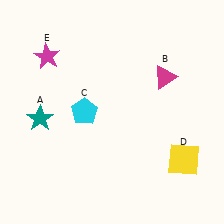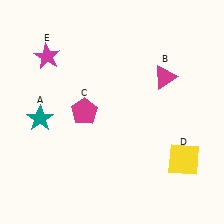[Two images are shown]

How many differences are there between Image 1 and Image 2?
There is 1 difference between the two images.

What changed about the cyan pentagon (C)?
In Image 1, C is cyan. In Image 2, it changed to magenta.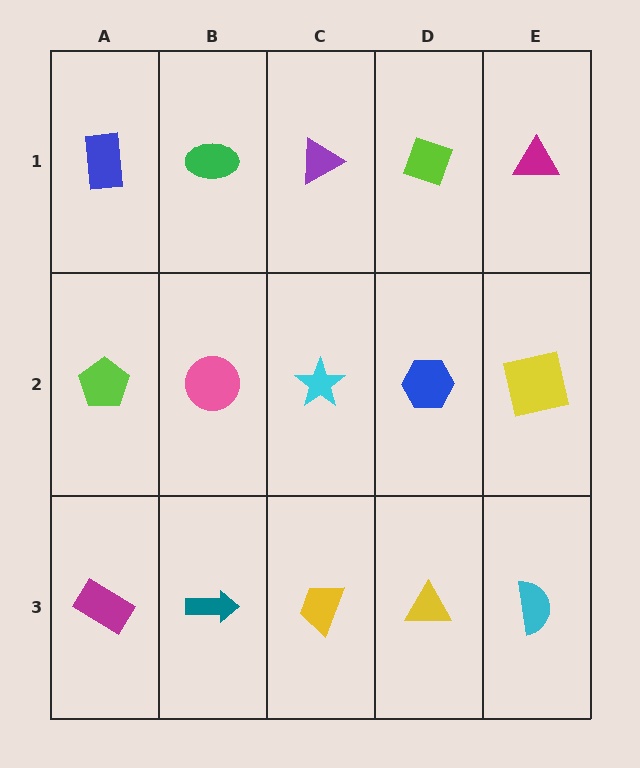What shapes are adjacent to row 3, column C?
A cyan star (row 2, column C), a teal arrow (row 3, column B), a yellow triangle (row 3, column D).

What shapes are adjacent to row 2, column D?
A lime diamond (row 1, column D), a yellow triangle (row 3, column D), a cyan star (row 2, column C), a yellow square (row 2, column E).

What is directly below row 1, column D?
A blue hexagon.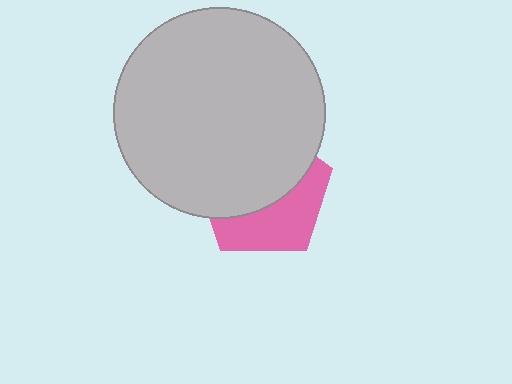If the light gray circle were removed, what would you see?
You would see the complete pink pentagon.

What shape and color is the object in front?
The object in front is a light gray circle.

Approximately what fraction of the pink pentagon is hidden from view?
Roughly 59% of the pink pentagon is hidden behind the light gray circle.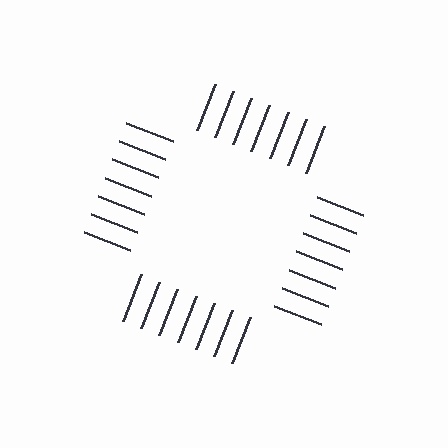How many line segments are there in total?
28 — 7 along each of the 4 edges.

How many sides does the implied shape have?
4 sides — the line-ends trace a square.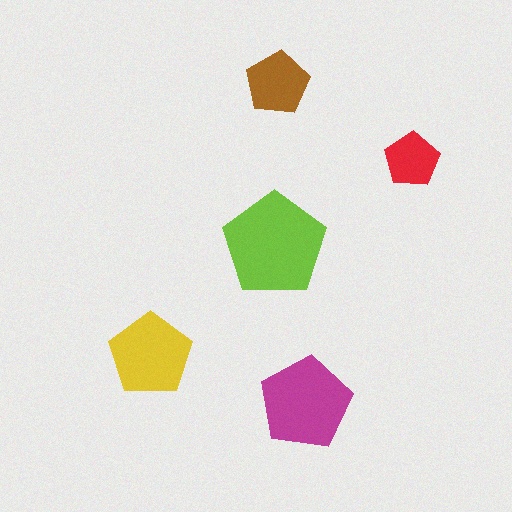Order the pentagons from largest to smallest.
the lime one, the magenta one, the yellow one, the brown one, the red one.